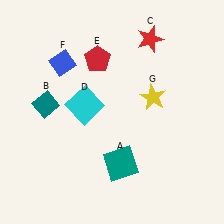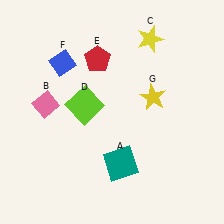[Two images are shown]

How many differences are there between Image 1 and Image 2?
There are 3 differences between the two images.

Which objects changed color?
B changed from teal to pink. C changed from red to yellow. D changed from cyan to lime.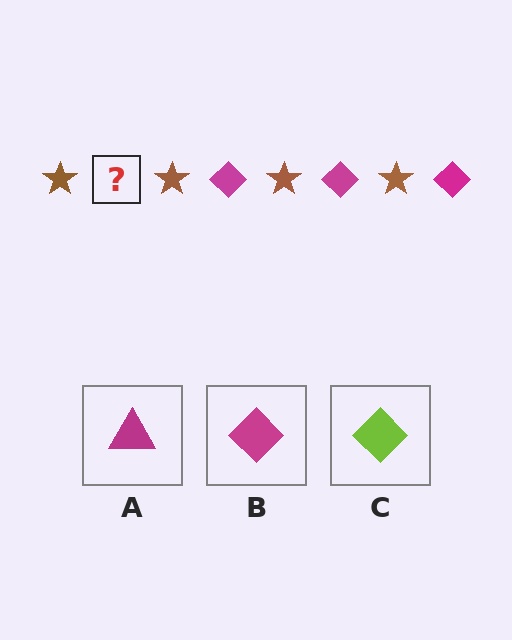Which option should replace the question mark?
Option B.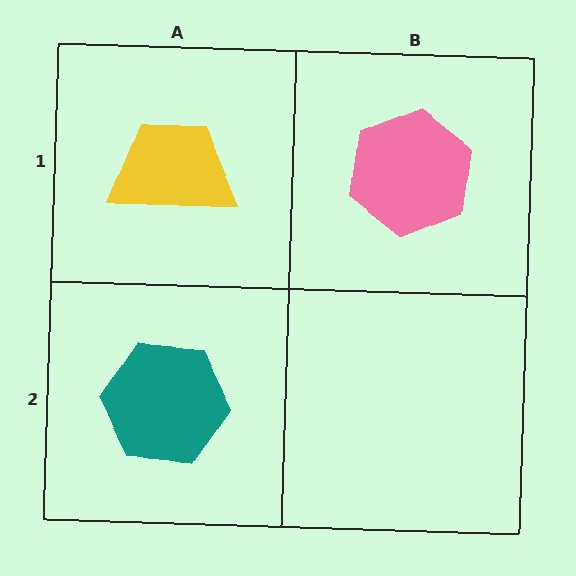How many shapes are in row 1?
2 shapes.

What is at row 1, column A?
A yellow trapezoid.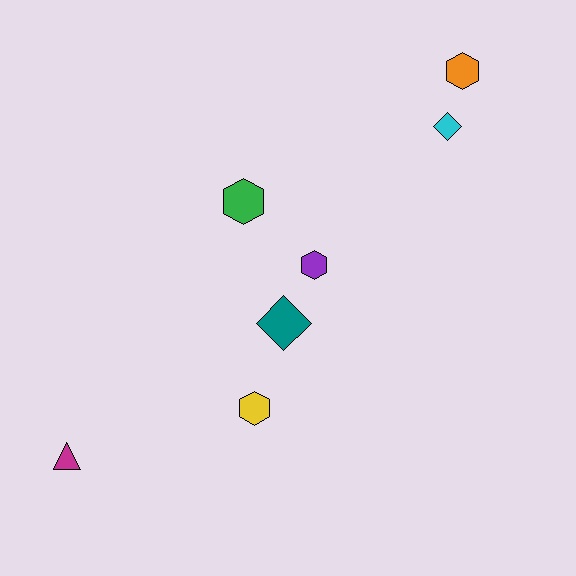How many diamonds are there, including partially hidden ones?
There are 2 diamonds.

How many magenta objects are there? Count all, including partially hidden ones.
There is 1 magenta object.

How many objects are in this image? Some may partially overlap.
There are 7 objects.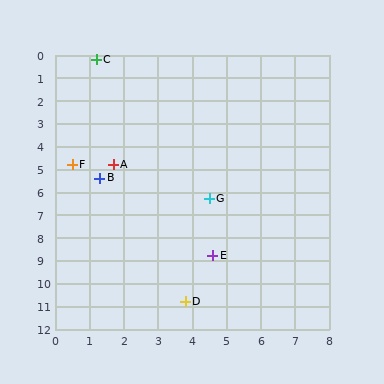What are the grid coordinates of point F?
Point F is at approximately (0.5, 4.8).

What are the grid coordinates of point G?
Point G is at approximately (4.5, 6.3).